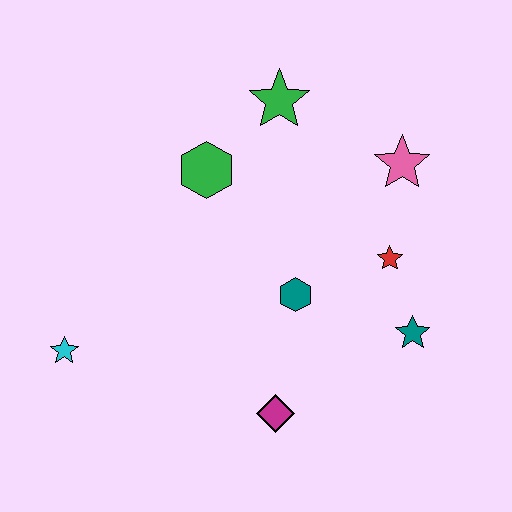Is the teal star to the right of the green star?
Yes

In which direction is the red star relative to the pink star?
The red star is below the pink star.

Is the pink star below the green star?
Yes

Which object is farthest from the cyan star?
The pink star is farthest from the cyan star.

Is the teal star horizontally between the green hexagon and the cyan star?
No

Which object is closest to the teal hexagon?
The red star is closest to the teal hexagon.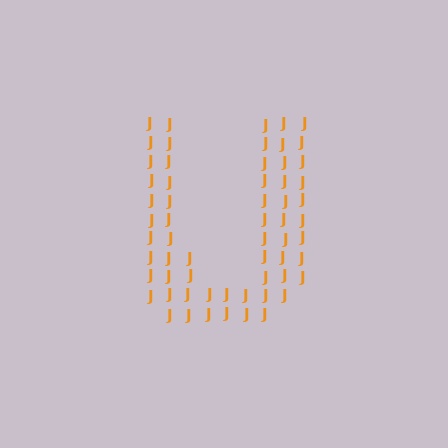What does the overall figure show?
The overall figure shows the letter U.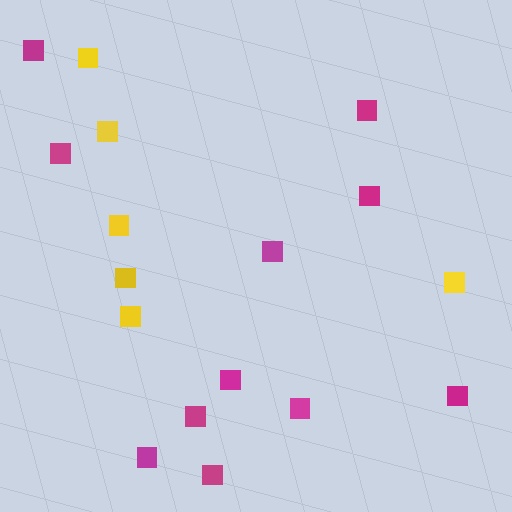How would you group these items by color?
There are 2 groups: one group of yellow squares (6) and one group of magenta squares (11).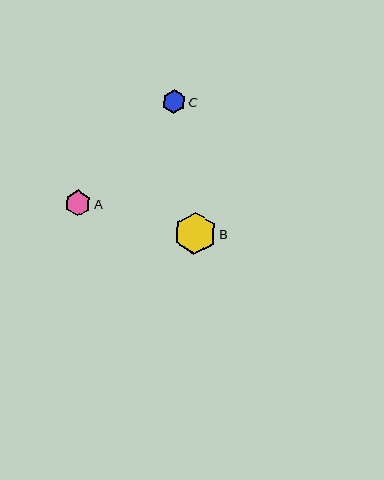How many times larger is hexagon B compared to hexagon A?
Hexagon B is approximately 1.6 times the size of hexagon A.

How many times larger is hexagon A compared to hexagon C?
Hexagon A is approximately 1.1 times the size of hexagon C.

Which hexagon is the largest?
Hexagon B is the largest with a size of approximately 42 pixels.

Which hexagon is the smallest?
Hexagon C is the smallest with a size of approximately 23 pixels.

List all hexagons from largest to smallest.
From largest to smallest: B, A, C.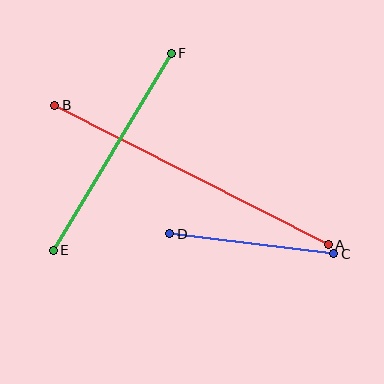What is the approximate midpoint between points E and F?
The midpoint is at approximately (112, 152) pixels.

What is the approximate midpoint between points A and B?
The midpoint is at approximately (191, 175) pixels.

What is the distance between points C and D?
The distance is approximately 165 pixels.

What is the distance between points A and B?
The distance is approximately 307 pixels.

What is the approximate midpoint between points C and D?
The midpoint is at approximately (252, 244) pixels.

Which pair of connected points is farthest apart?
Points A and B are farthest apart.